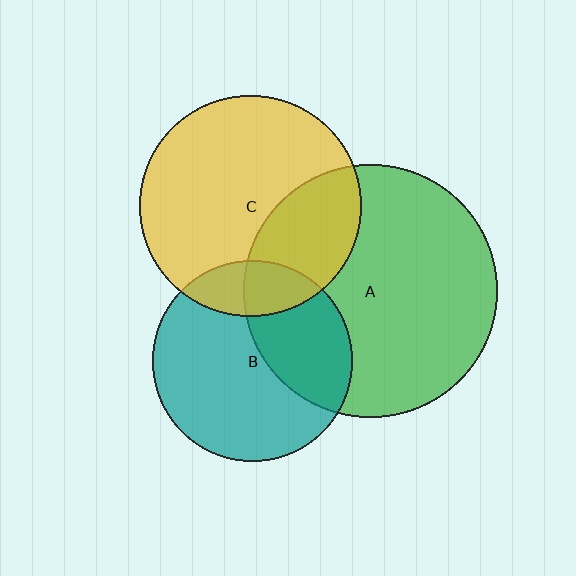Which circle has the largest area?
Circle A (green).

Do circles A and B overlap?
Yes.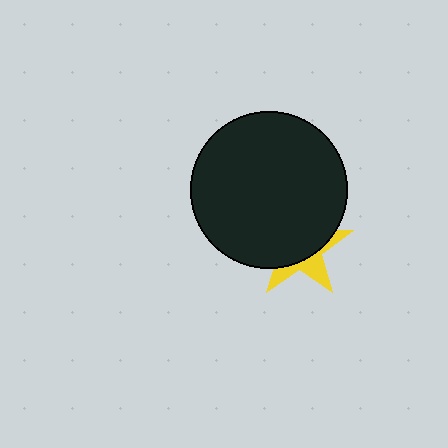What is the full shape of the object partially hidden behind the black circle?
The partially hidden object is a yellow star.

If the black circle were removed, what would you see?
You would see the complete yellow star.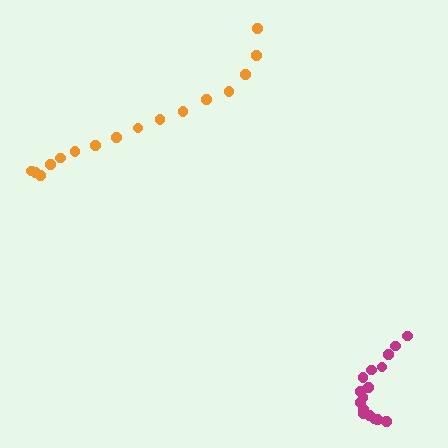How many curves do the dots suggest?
There are 2 distinct paths.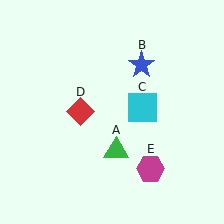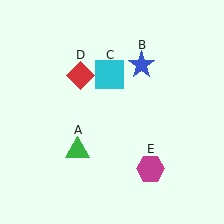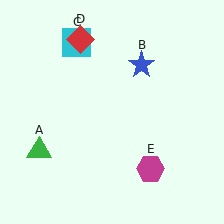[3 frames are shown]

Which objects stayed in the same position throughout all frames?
Blue star (object B) and magenta hexagon (object E) remained stationary.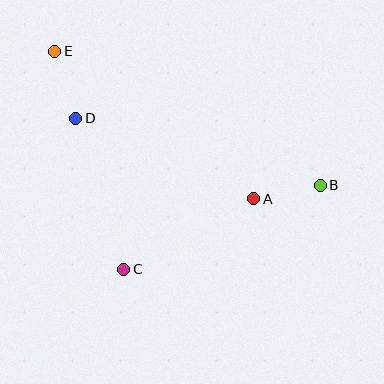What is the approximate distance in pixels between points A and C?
The distance between A and C is approximately 148 pixels.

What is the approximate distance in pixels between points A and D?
The distance between A and D is approximately 195 pixels.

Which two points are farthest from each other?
Points B and E are farthest from each other.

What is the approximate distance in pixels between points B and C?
The distance between B and C is approximately 214 pixels.